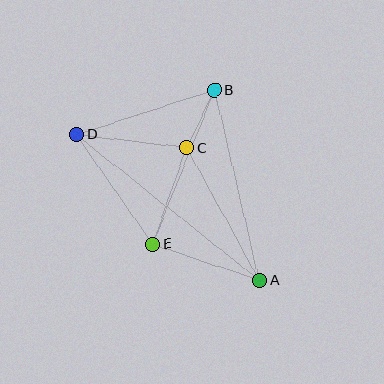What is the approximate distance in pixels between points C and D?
The distance between C and D is approximately 111 pixels.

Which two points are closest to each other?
Points B and C are closest to each other.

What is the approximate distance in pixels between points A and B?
The distance between A and B is approximately 196 pixels.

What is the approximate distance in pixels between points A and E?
The distance between A and E is approximately 113 pixels.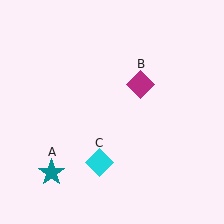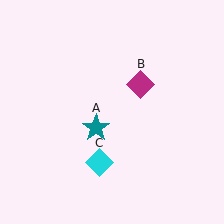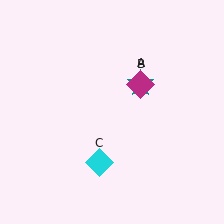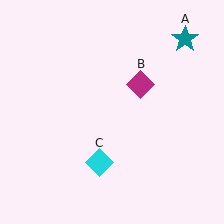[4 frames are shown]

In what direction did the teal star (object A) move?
The teal star (object A) moved up and to the right.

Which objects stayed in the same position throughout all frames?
Magenta diamond (object B) and cyan diamond (object C) remained stationary.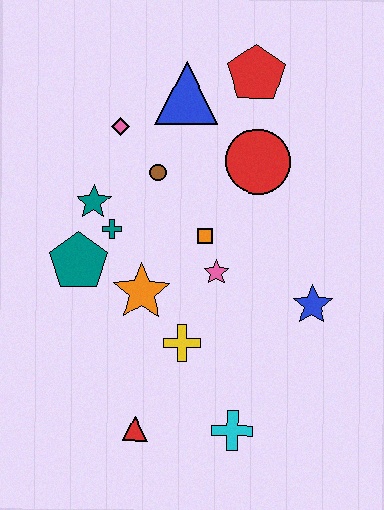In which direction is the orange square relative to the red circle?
The orange square is below the red circle.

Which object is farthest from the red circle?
The red triangle is farthest from the red circle.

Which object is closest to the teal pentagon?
The teal cross is closest to the teal pentagon.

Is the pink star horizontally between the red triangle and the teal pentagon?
No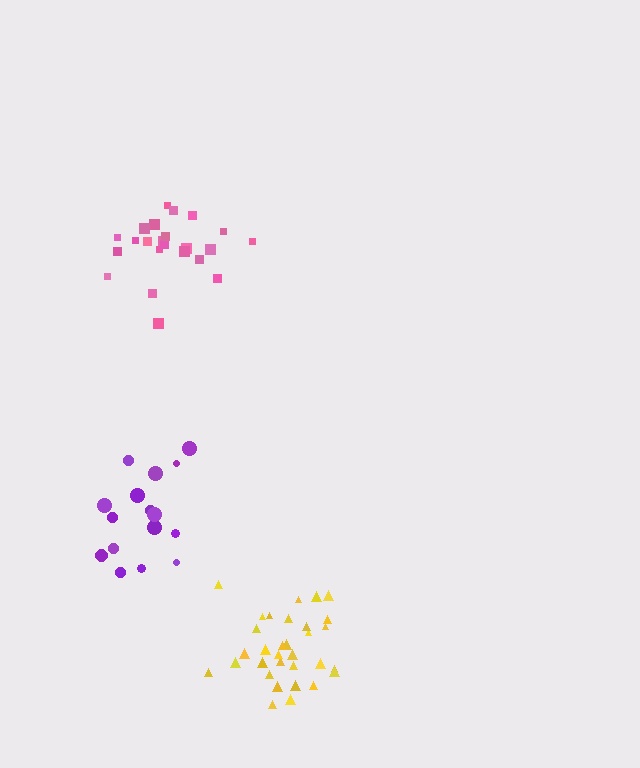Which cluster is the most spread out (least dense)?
Pink.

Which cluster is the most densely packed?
Yellow.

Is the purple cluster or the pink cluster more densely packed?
Purple.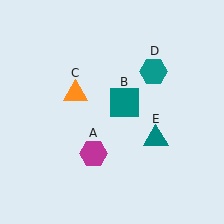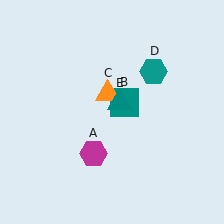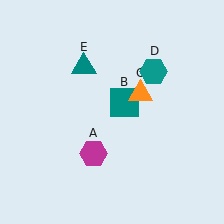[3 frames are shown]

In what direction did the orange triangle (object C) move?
The orange triangle (object C) moved right.